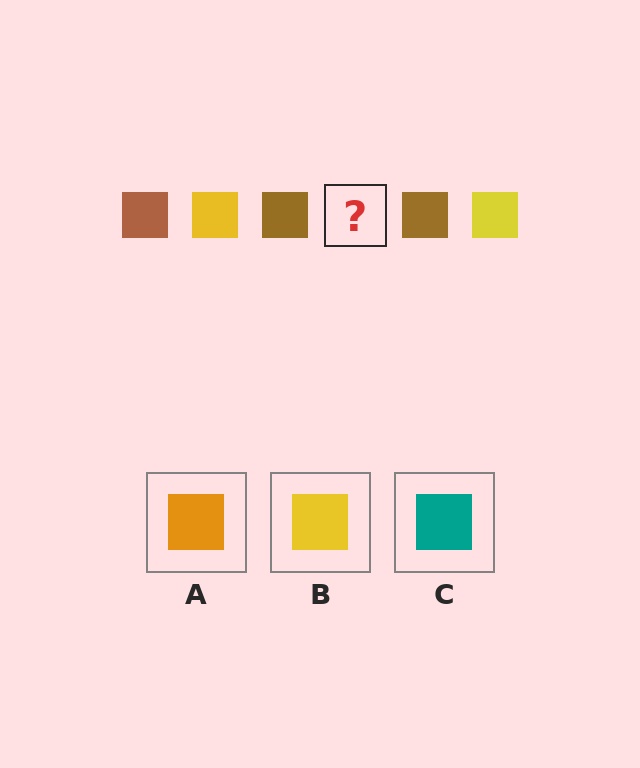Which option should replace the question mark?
Option B.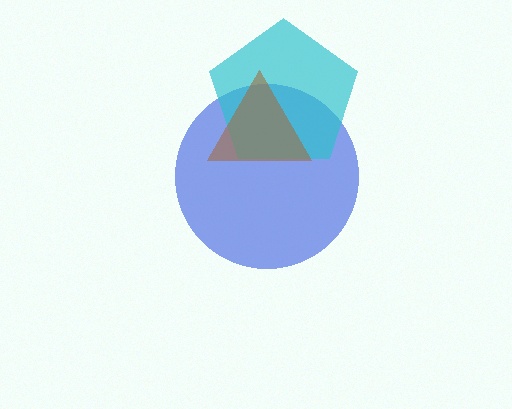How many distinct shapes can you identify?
There are 3 distinct shapes: a blue circle, a cyan pentagon, a brown triangle.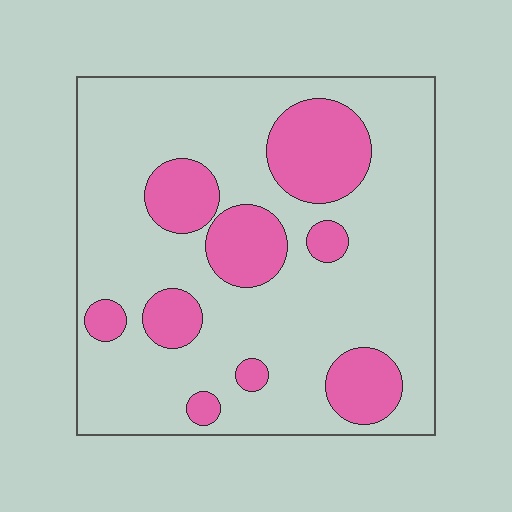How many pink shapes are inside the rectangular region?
9.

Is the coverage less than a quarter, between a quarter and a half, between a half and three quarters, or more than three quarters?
Less than a quarter.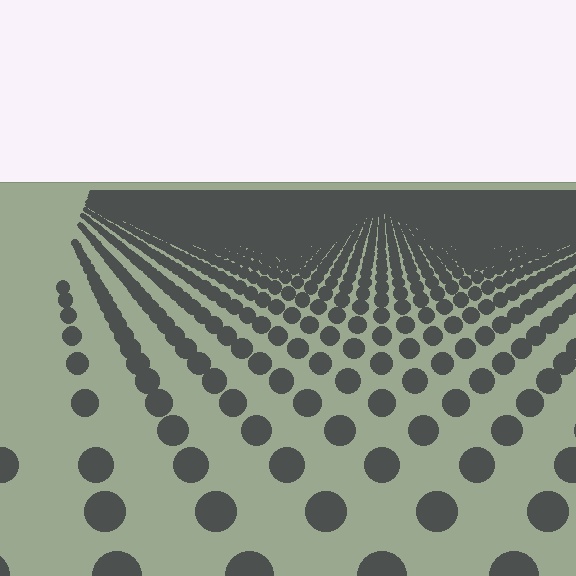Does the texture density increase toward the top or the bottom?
Density increases toward the top.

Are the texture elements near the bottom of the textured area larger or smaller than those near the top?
Larger. Near the bottom, elements are closer to the viewer and appear at a bigger on-screen size.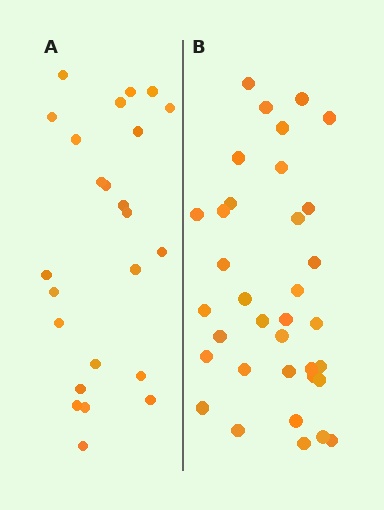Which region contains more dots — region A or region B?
Region B (the right region) has more dots.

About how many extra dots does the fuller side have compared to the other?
Region B has roughly 12 or so more dots than region A.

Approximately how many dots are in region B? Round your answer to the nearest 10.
About 40 dots. (The exact count is 35, which rounds to 40.)